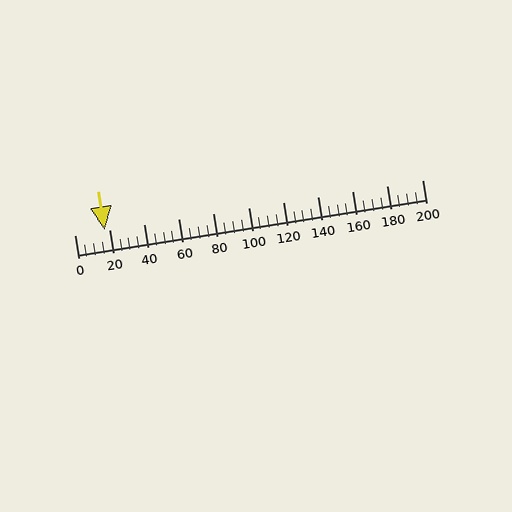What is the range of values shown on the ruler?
The ruler shows values from 0 to 200.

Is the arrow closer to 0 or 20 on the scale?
The arrow is closer to 20.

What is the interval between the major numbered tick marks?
The major tick marks are spaced 20 units apart.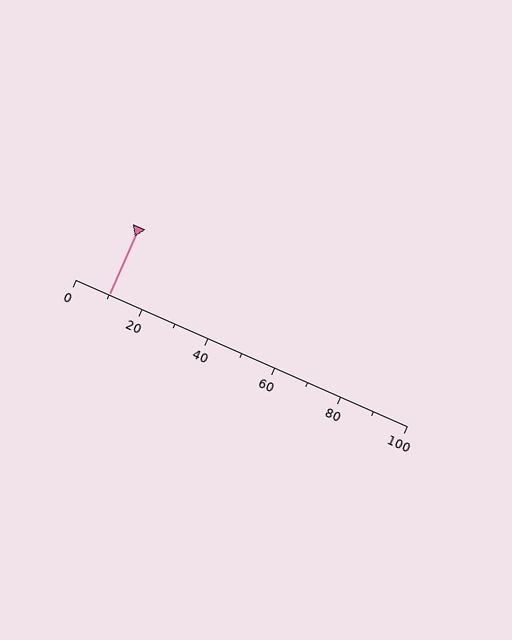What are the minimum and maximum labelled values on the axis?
The axis runs from 0 to 100.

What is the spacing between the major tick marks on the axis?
The major ticks are spaced 20 apart.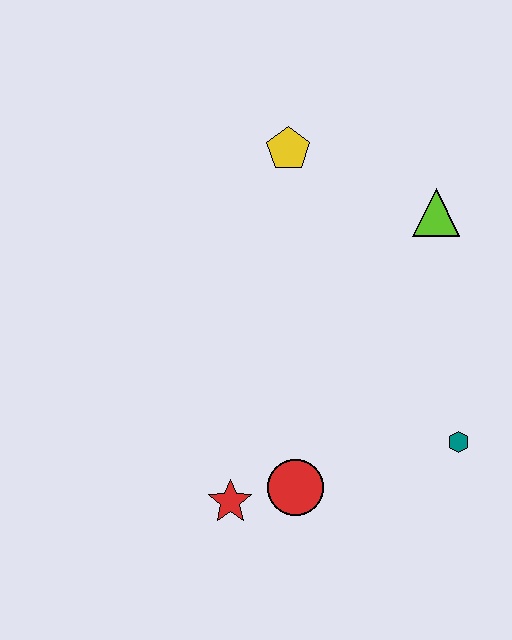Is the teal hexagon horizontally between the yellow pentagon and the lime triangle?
No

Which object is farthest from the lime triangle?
The red star is farthest from the lime triangle.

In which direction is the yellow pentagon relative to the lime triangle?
The yellow pentagon is to the left of the lime triangle.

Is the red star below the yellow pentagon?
Yes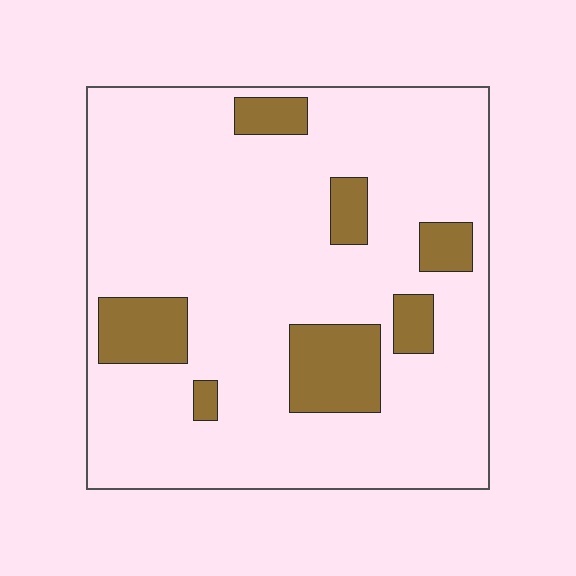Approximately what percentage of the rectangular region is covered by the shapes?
Approximately 15%.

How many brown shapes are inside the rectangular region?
7.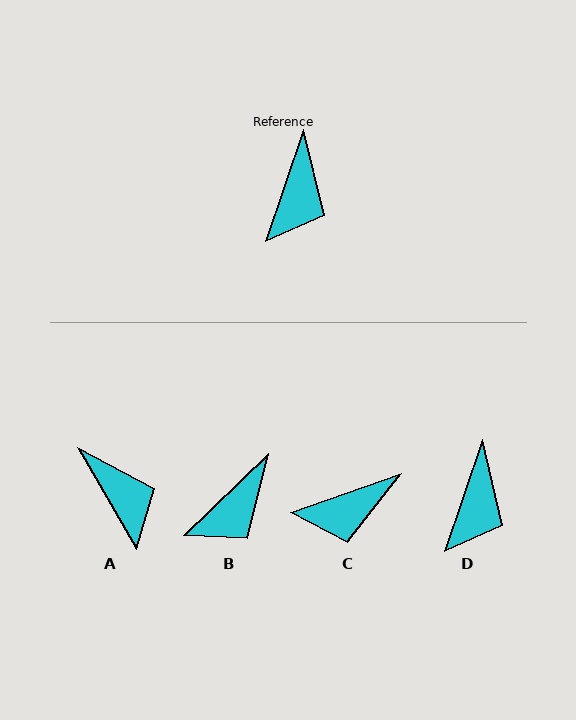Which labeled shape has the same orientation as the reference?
D.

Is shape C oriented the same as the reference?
No, it is off by about 52 degrees.